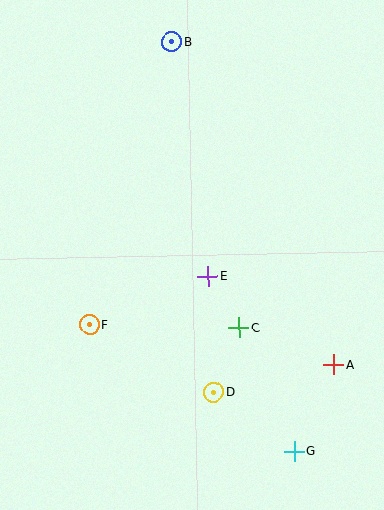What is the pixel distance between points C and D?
The distance between C and D is 70 pixels.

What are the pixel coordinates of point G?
Point G is at (294, 451).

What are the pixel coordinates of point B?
Point B is at (171, 42).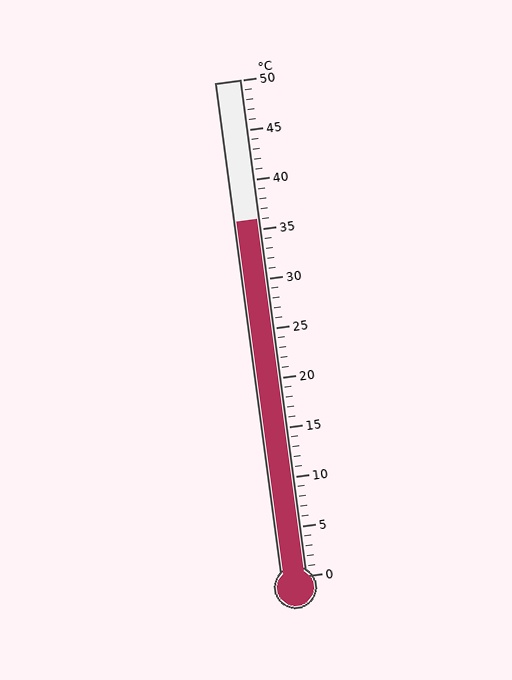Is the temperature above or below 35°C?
The temperature is above 35°C.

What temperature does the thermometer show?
The thermometer shows approximately 36°C.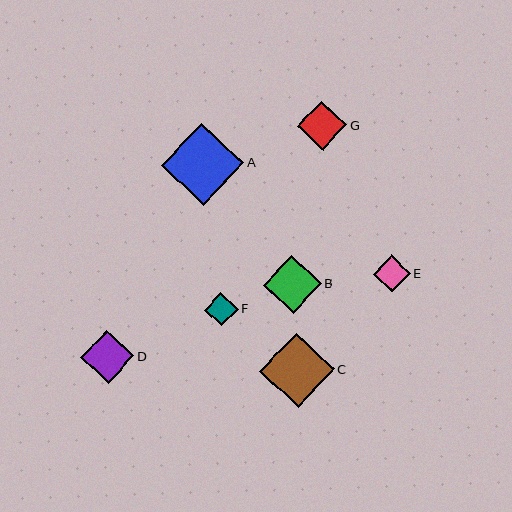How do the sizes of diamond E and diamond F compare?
Diamond E and diamond F are approximately the same size.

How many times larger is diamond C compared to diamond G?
Diamond C is approximately 1.5 times the size of diamond G.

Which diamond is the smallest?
Diamond F is the smallest with a size of approximately 34 pixels.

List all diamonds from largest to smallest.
From largest to smallest: A, C, B, D, G, E, F.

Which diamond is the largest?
Diamond A is the largest with a size of approximately 82 pixels.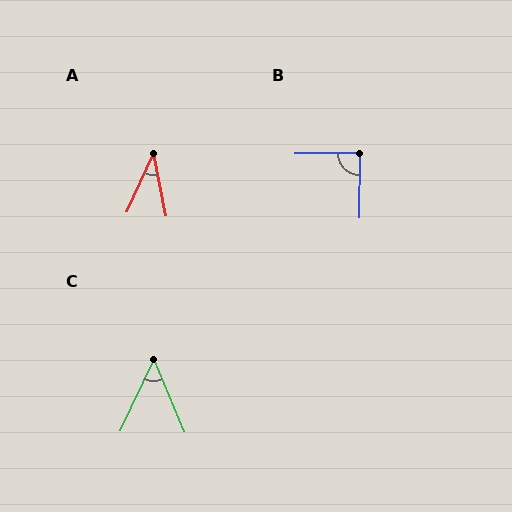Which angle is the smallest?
A, at approximately 36 degrees.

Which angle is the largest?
B, at approximately 89 degrees.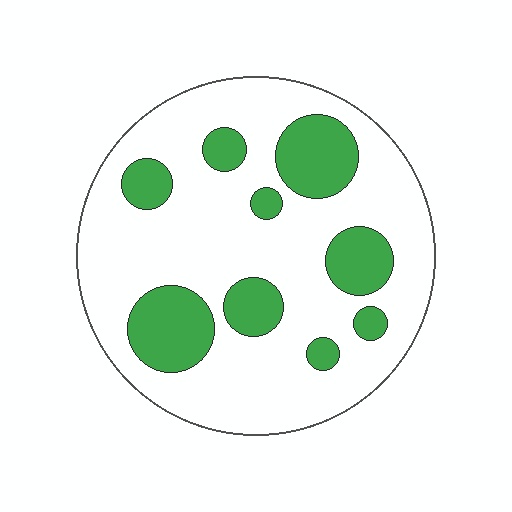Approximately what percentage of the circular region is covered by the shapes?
Approximately 25%.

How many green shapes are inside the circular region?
9.